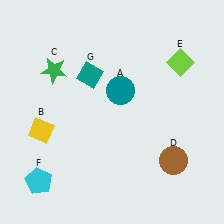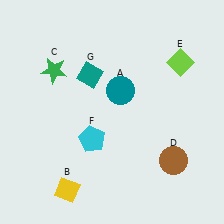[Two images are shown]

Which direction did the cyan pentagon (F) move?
The cyan pentagon (F) moved right.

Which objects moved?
The objects that moved are: the yellow diamond (B), the cyan pentagon (F).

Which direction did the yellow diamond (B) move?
The yellow diamond (B) moved down.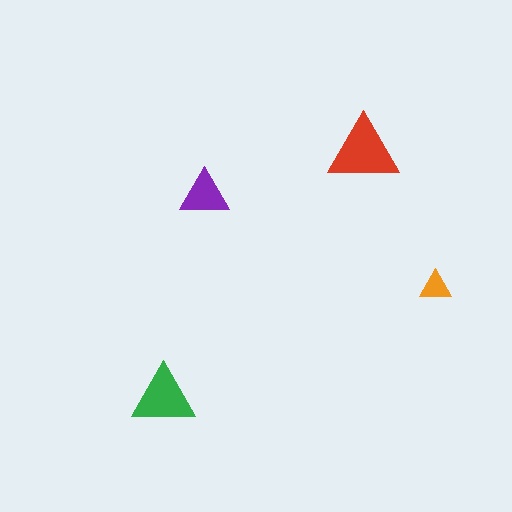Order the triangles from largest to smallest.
the red one, the green one, the purple one, the orange one.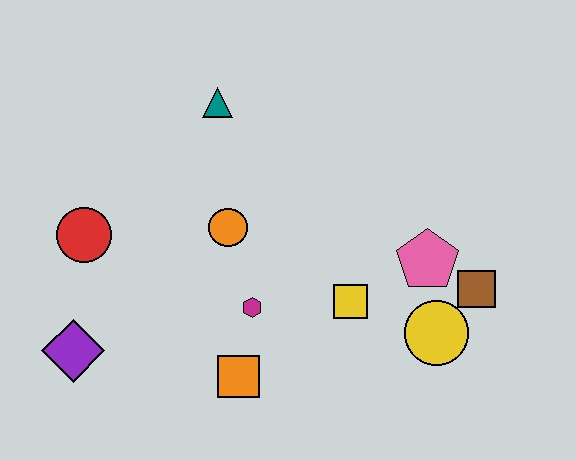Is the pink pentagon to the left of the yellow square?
No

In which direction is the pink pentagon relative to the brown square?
The pink pentagon is to the left of the brown square.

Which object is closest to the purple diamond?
The red circle is closest to the purple diamond.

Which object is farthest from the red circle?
The brown square is farthest from the red circle.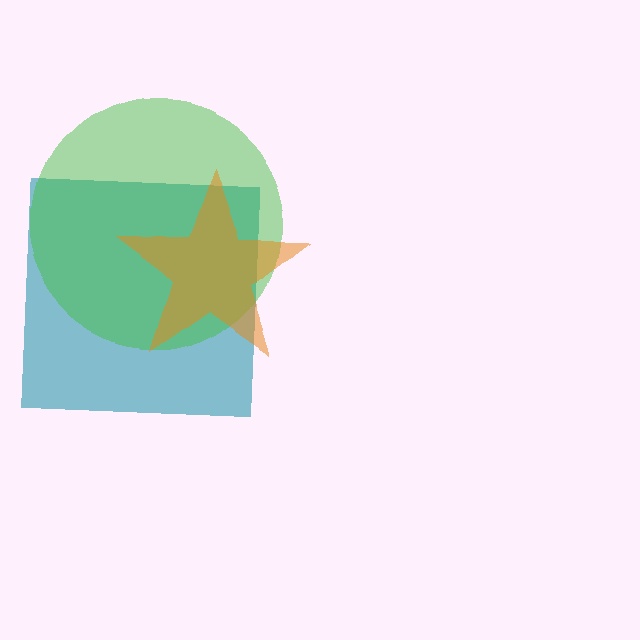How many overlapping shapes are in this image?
There are 3 overlapping shapes in the image.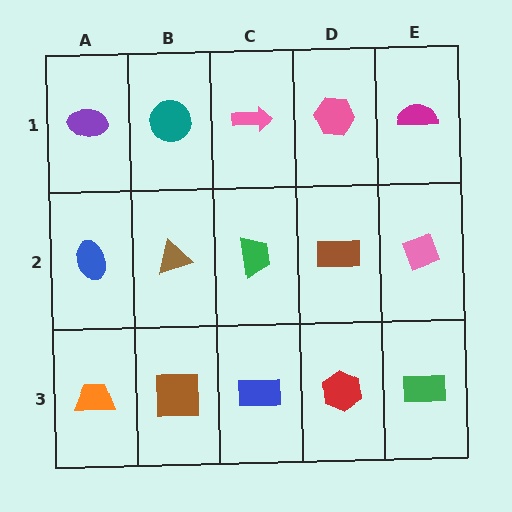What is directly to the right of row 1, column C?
A pink hexagon.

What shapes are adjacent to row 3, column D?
A brown rectangle (row 2, column D), a blue rectangle (row 3, column C), a green rectangle (row 3, column E).